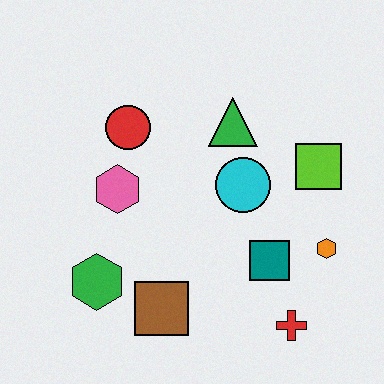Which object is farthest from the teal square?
The red circle is farthest from the teal square.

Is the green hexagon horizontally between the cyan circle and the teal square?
No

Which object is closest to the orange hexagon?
The teal square is closest to the orange hexagon.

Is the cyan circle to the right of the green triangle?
Yes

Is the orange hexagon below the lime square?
Yes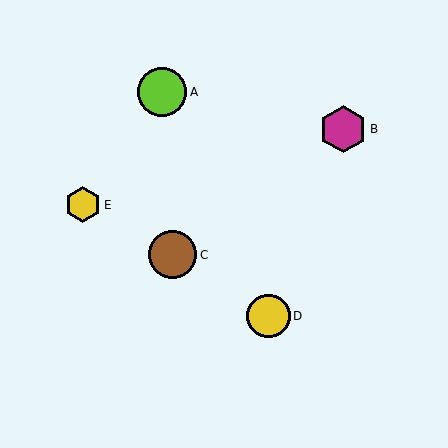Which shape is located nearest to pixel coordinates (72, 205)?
The yellow hexagon (labeled E) at (83, 205) is nearest to that location.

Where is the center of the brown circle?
The center of the brown circle is at (173, 255).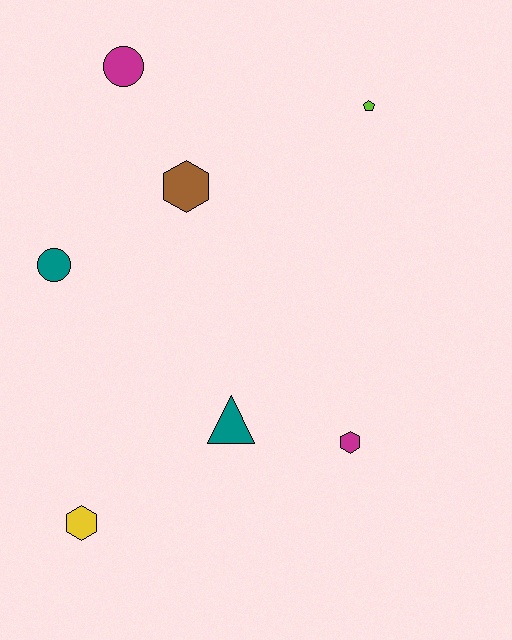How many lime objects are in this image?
There is 1 lime object.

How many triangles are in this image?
There is 1 triangle.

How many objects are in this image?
There are 7 objects.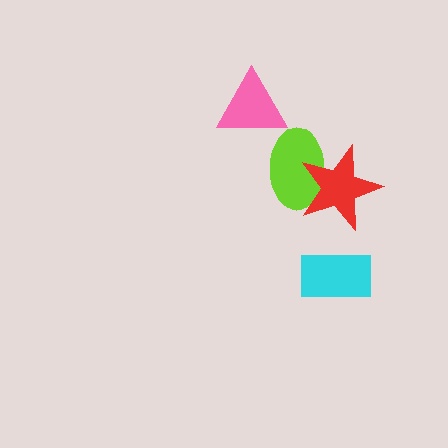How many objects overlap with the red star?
1 object overlaps with the red star.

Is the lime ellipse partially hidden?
Yes, it is partially covered by another shape.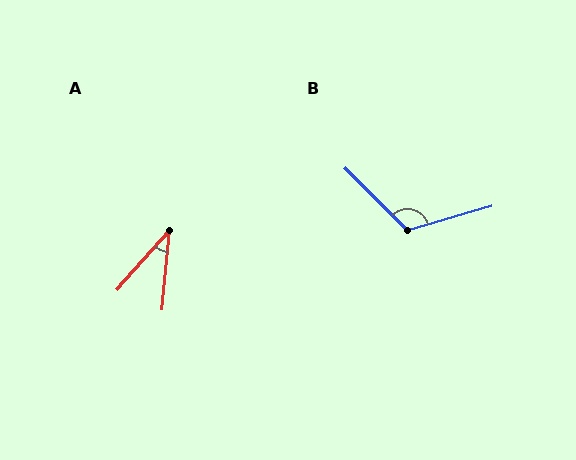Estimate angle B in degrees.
Approximately 119 degrees.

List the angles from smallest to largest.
A (36°), B (119°).